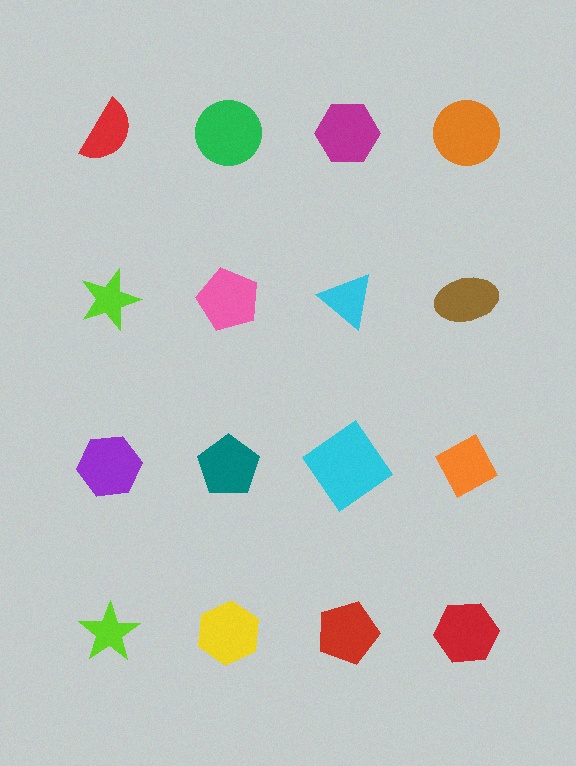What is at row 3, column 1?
A purple hexagon.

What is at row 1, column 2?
A green circle.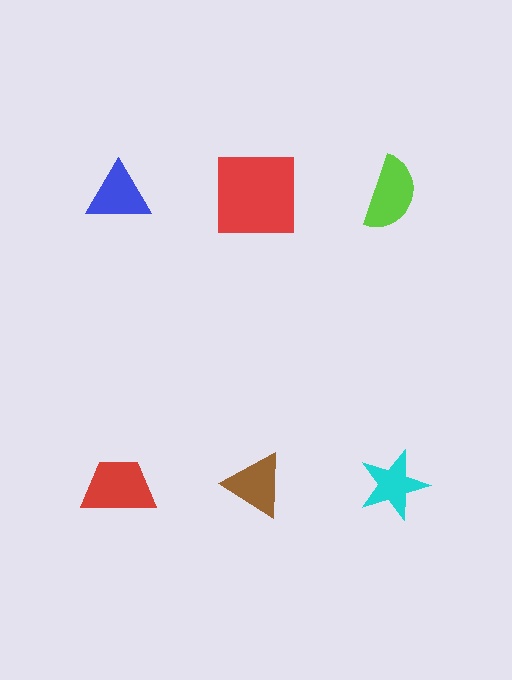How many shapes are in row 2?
3 shapes.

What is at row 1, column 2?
A red square.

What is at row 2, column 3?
A cyan star.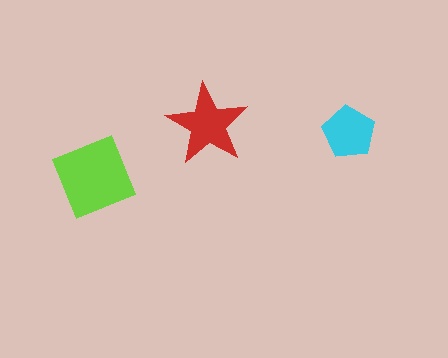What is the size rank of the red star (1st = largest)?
2nd.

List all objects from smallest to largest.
The cyan pentagon, the red star, the lime square.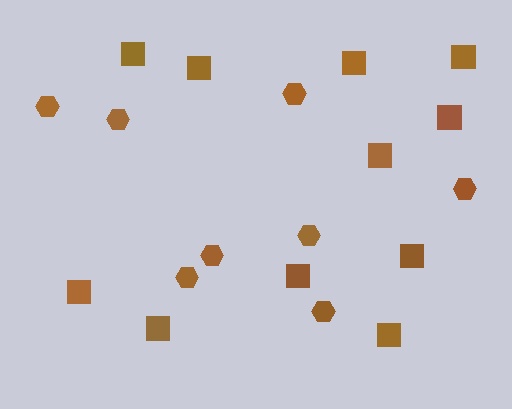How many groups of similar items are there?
There are 2 groups: one group of hexagons (8) and one group of squares (11).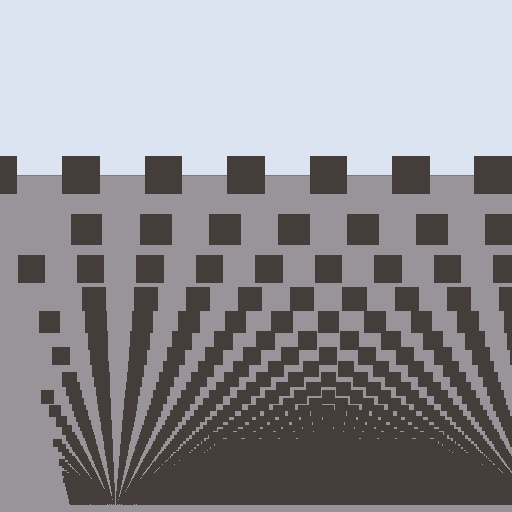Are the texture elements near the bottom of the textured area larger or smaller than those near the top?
Smaller. The gradient is inverted — elements near the bottom are smaller and denser.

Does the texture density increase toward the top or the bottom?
Density increases toward the bottom.